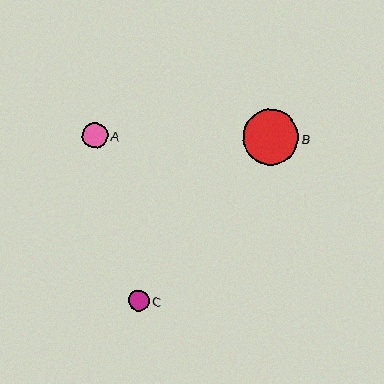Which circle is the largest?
Circle B is the largest with a size of approximately 56 pixels.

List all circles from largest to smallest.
From largest to smallest: B, A, C.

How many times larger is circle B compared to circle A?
Circle B is approximately 2.2 times the size of circle A.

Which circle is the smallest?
Circle C is the smallest with a size of approximately 21 pixels.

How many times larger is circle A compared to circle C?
Circle A is approximately 1.2 times the size of circle C.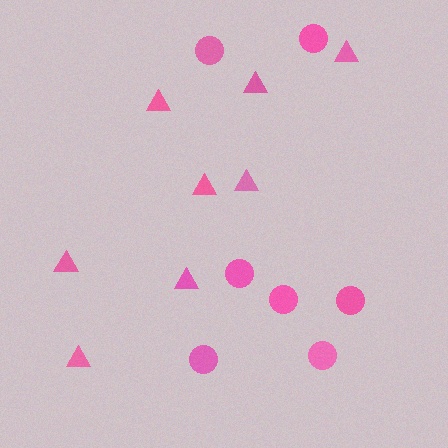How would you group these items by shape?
There are 2 groups: one group of triangles (8) and one group of circles (7).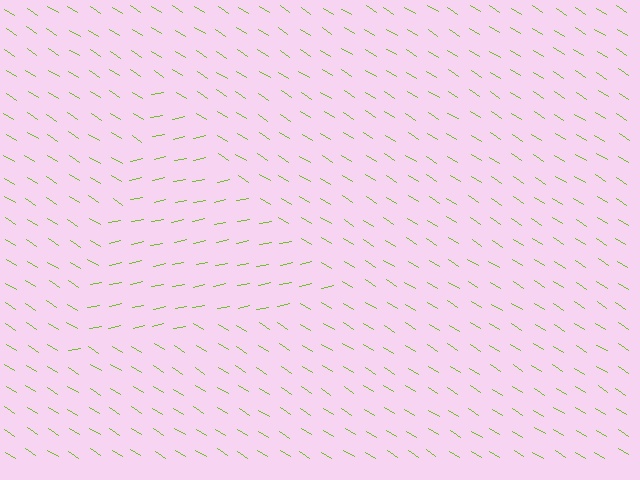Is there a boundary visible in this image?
Yes, there is a texture boundary formed by a change in line orientation.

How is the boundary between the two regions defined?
The boundary is defined purely by a change in line orientation (approximately 45 degrees difference). All lines are the same color and thickness.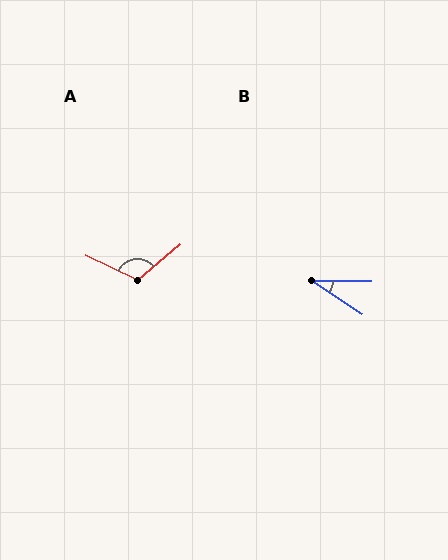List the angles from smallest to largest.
B (33°), A (115°).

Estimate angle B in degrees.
Approximately 33 degrees.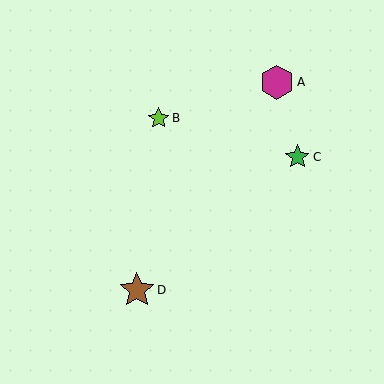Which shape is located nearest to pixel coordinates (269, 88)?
The magenta hexagon (labeled A) at (277, 82) is nearest to that location.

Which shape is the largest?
The brown star (labeled D) is the largest.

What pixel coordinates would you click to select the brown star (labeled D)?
Click at (137, 290) to select the brown star D.